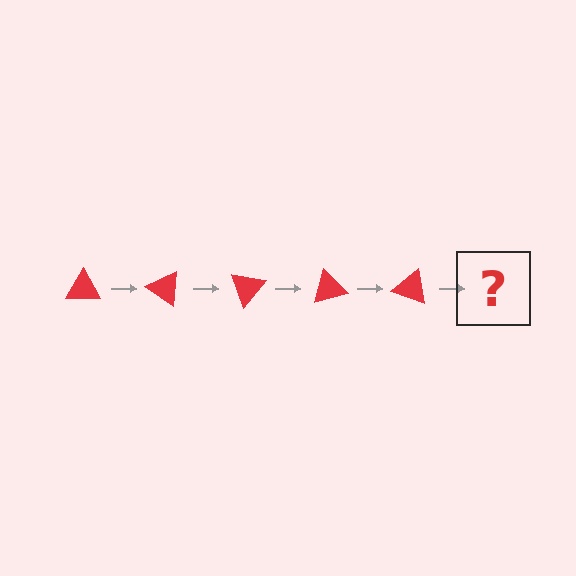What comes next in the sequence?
The next element should be a red triangle rotated 175 degrees.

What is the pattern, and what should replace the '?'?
The pattern is that the triangle rotates 35 degrees each step. The '?' should be a red triangle rotated 175 degrees.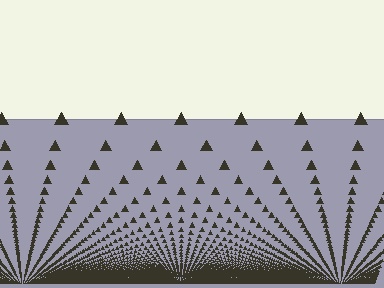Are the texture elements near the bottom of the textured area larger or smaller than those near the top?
Smaller. The gradient is inverted — elements near the bottom are smaller and denser.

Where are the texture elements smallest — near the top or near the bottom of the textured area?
Near the bottom.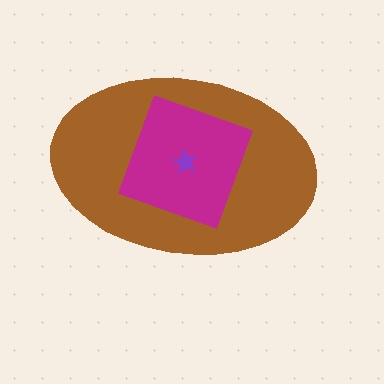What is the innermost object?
The purple star.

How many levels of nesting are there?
3.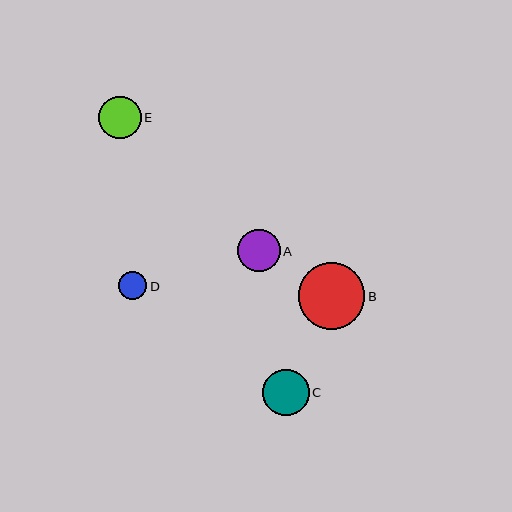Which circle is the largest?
Circle B is the largest with a size of approximately 66 pixels.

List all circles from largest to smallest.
From largest to smallest: B, C, A, E, D.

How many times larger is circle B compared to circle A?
Circle B is approximately 1.6 times the size of circle A.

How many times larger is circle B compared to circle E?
Circle B is approximately 1.6 times the size of circle E.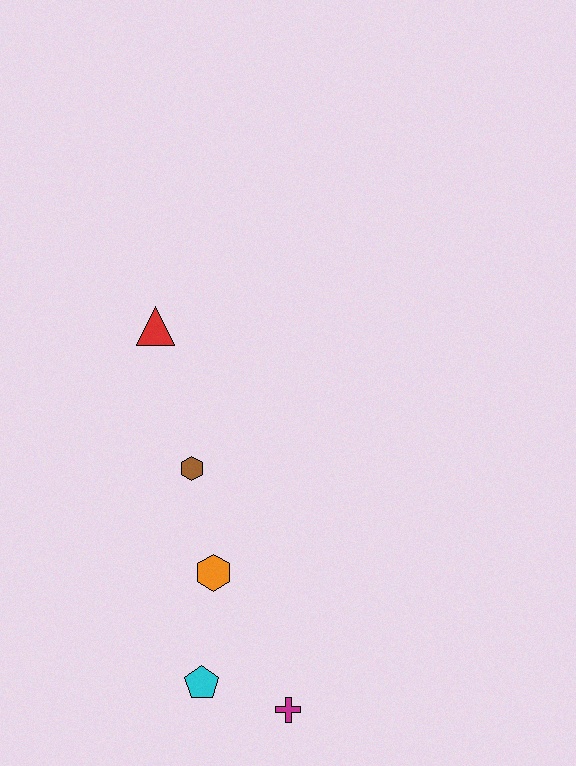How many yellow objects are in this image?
There are no yellow objects.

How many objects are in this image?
There are 5 objects.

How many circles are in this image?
There are no circles.